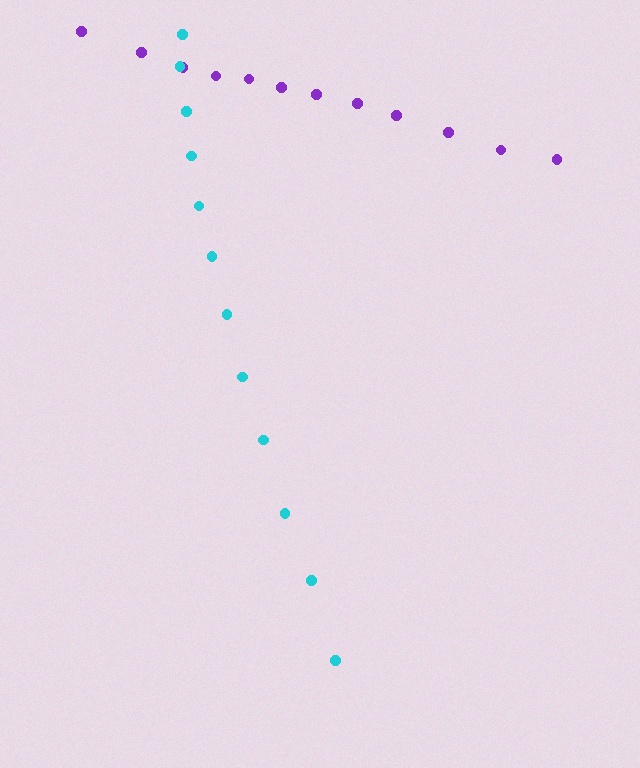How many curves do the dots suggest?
There are 2 distinct paths.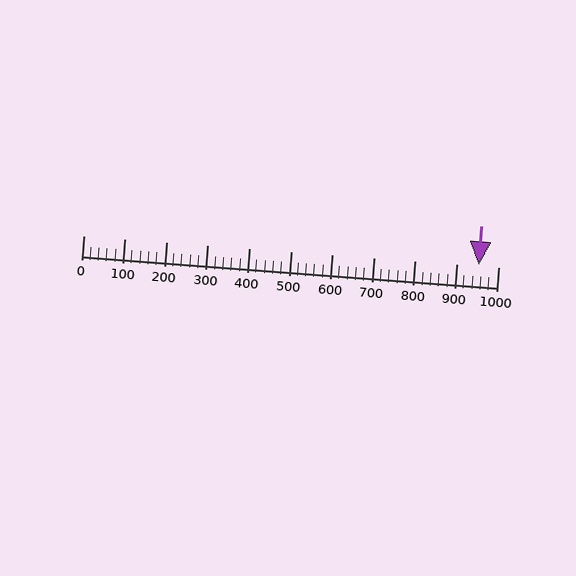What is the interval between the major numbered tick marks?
The major tick marks are spaced 100 units apart.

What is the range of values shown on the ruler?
The ruler shows values from 0 to 1000.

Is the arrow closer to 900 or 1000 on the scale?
The arrow is closer to 1000.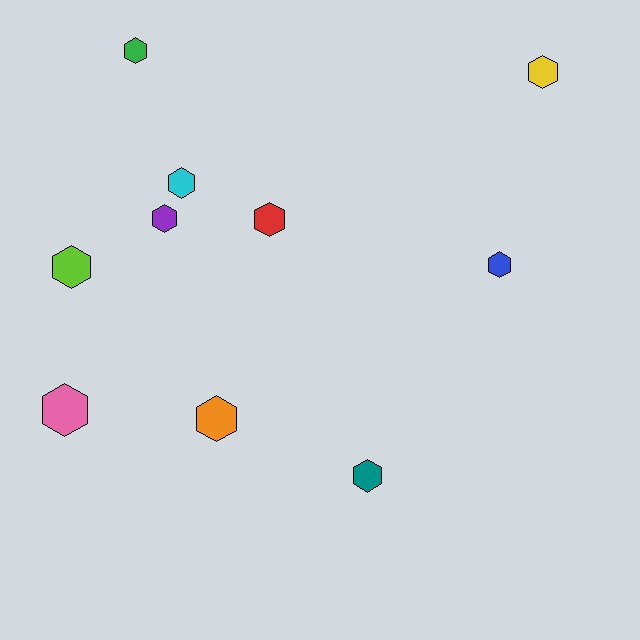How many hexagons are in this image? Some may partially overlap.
There are 10 hexagons.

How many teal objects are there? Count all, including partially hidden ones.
There is 1 teal object.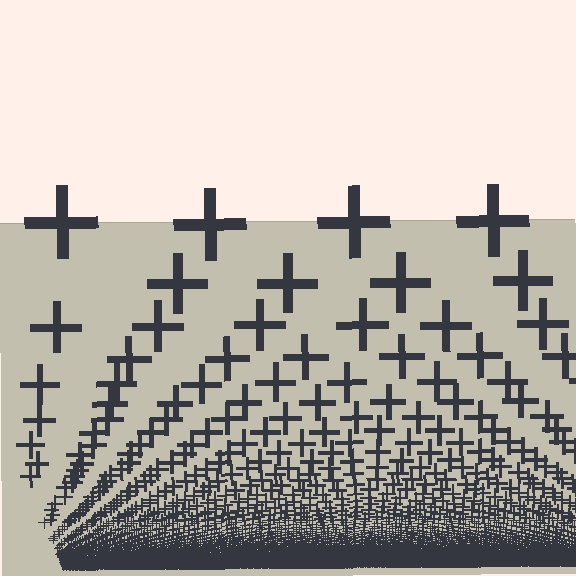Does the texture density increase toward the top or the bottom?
Density increases toward the bottom.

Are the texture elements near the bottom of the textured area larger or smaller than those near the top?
Smaller. The gradient is inverted — elements near the bottom are smaller and denser.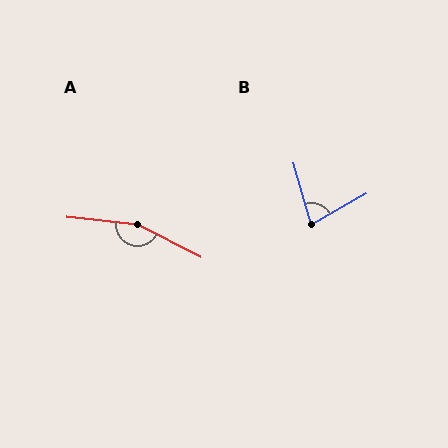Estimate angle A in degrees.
Approximately 159 degrees.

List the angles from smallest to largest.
B (76°), A (159°).